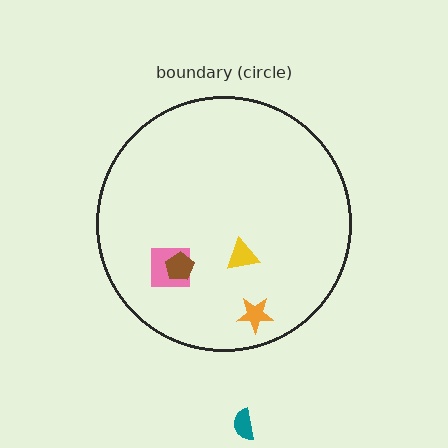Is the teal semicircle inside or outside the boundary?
Outside.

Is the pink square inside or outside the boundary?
Inside.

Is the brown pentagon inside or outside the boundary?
Inside.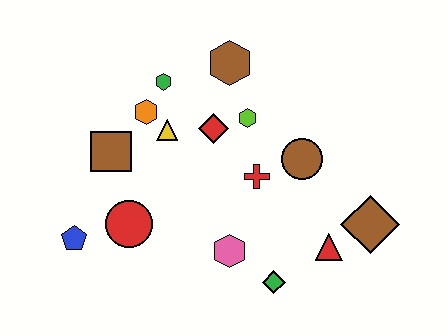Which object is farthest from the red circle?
The brown diamond is farthest from the red circle.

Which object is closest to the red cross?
The brown circle is closest to the red cross.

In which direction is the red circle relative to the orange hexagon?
The red circle is below the orange hexagon.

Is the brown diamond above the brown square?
No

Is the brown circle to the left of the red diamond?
No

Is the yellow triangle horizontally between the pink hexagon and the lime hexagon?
No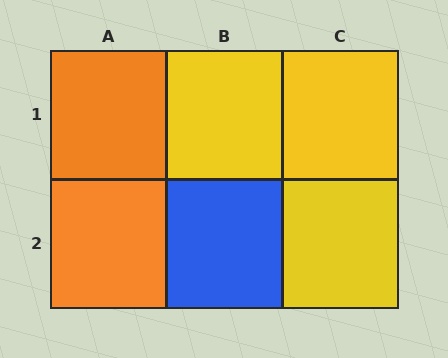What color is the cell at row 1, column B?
Yellow.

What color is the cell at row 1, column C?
Yellow.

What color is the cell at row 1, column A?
Orange.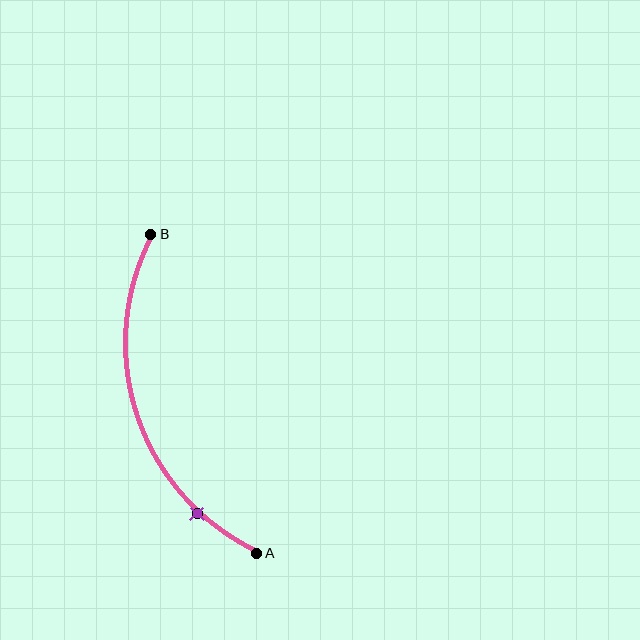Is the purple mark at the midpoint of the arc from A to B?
No. The purple mark lies on the arc but is closer to endpoint A. The arc midpoint would be at the point on the curve equidistant along the arc from both A and B.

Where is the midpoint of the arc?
The arc midpoint is the point on the curve farthest from the straight line joining A and B. It sits to the left of that line.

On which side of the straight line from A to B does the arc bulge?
The arc bulges to the left of the straight line connecting A and B.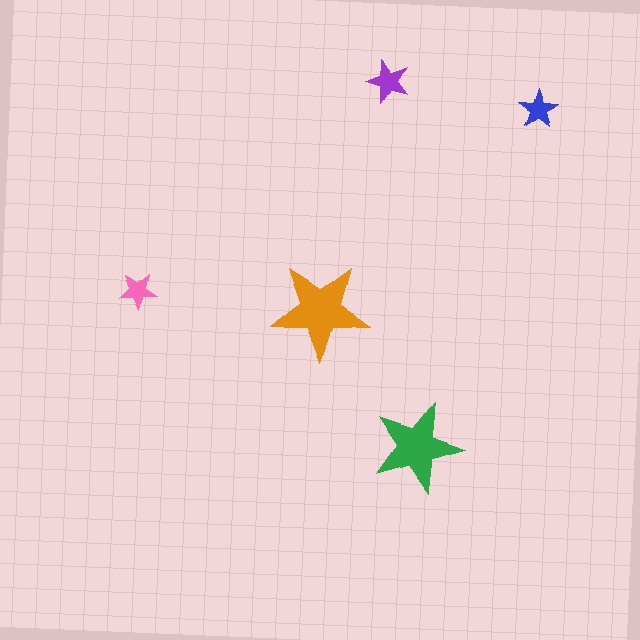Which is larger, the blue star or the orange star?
The orange one.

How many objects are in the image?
There are 5 objects in the image.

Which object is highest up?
The purple star is topmost.